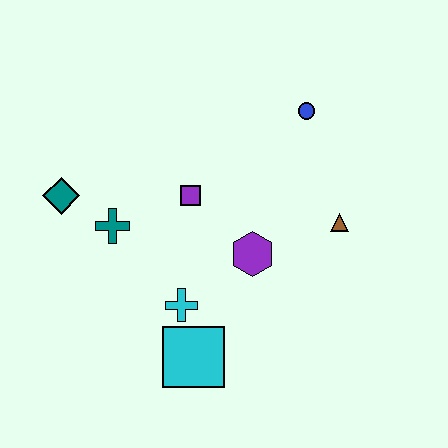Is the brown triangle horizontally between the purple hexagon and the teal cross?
No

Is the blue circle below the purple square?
No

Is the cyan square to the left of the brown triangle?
Yes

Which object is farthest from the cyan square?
The blue circle is farthest from the cyan square.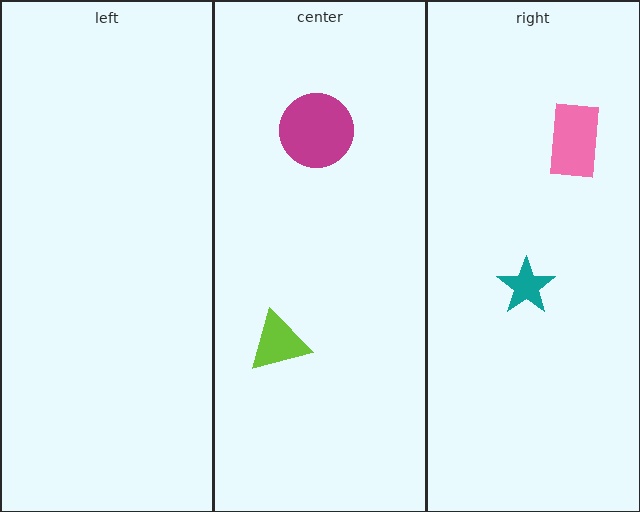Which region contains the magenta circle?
The center region.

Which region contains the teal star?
The right region.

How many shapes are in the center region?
2.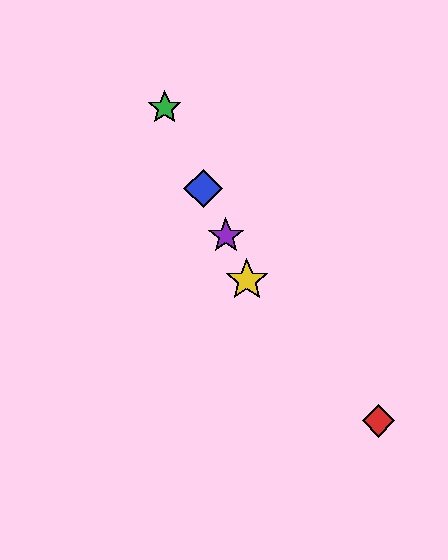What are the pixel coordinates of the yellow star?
The yellow star is at (247, 280).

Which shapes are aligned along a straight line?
The blue diamond, the green star, the yellow star, the purple star are aligned along a straight line.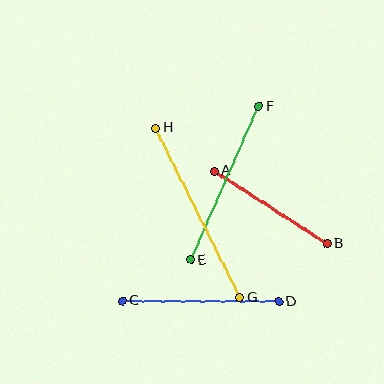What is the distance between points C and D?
The distance is approximately 156 pixels.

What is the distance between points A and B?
The distance is approximately 134 pixels.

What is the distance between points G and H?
The distance is approximately 190 pixels.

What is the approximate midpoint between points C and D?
The midpoint is at approximately (200, 301) pixels.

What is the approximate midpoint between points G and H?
The midpoint is at approximately (198, 213) pixels.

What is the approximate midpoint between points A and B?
The midpoint is at approximately (271, 207) pixels.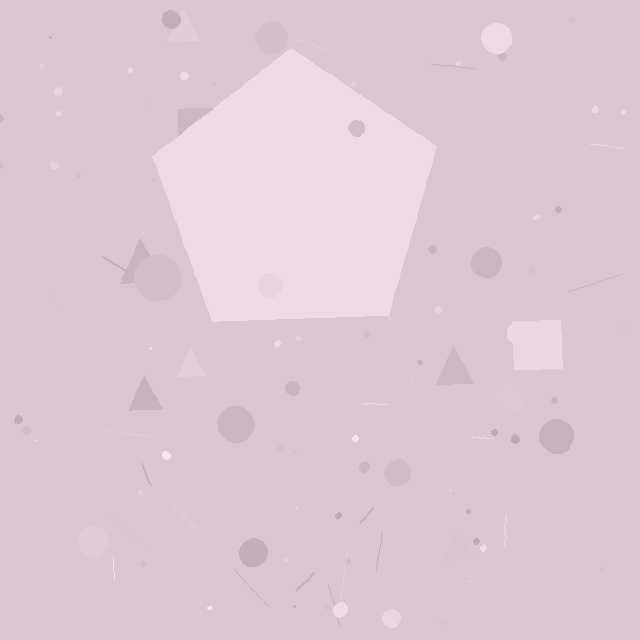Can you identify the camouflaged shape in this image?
The camouflaged shape is a pentagon.